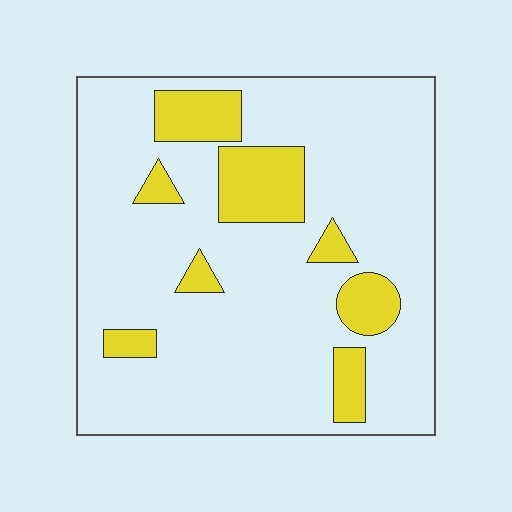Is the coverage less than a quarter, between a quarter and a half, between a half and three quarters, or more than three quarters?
Less than a quarter.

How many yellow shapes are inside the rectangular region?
8.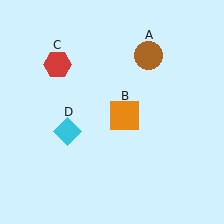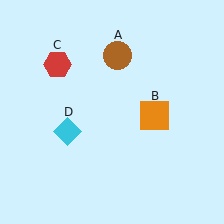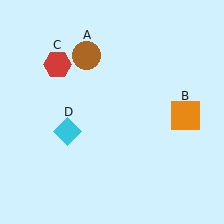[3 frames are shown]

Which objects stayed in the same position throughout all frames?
Red hexagon (object C) and cyan diamond (object D) remained stationary.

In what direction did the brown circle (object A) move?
The brown circle (object A) moved left.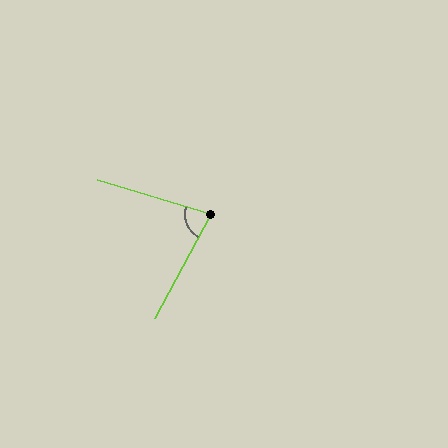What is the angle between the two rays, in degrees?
Approximately 78 degrees.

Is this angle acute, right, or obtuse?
It is acute.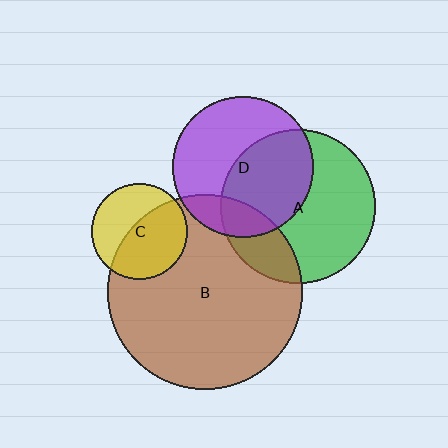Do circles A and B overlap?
Yes.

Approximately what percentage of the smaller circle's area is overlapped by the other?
Approximately 20%.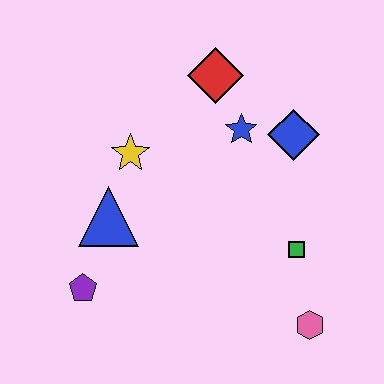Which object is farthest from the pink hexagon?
The red diamond is farthest from the pink hexagon.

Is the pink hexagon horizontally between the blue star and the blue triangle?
No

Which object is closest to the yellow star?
The blue triangle is closest to the yellow star.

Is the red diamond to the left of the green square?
Yes